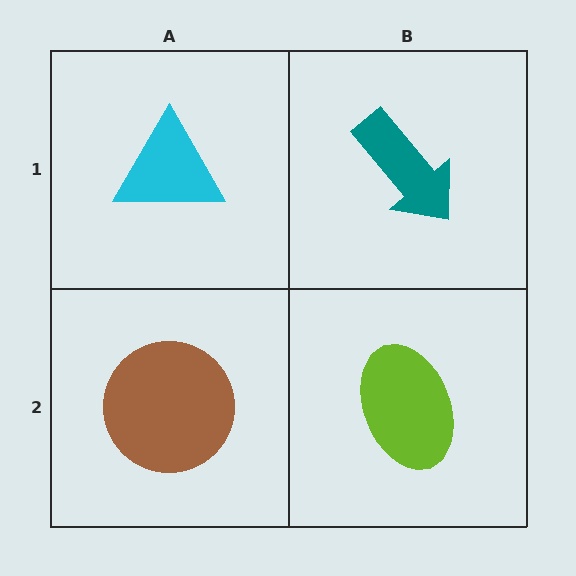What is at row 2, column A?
A brown circle.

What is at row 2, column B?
A lime ellipse.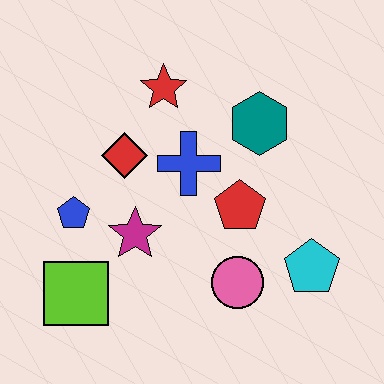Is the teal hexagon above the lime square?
Yes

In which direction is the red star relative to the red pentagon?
The red star is above the red pentagon.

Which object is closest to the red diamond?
The blue cross is closest to the red diamond.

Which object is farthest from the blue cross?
The lime square is farthest from the blue cross.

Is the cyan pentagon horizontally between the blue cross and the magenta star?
No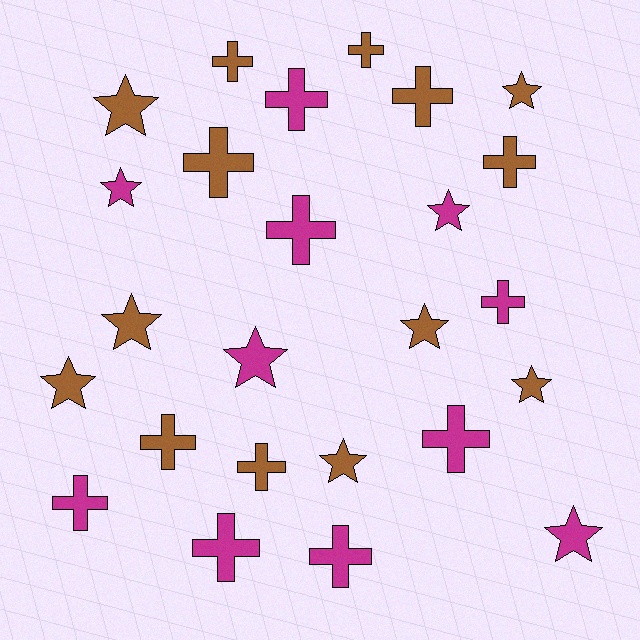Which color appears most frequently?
Brown, with 14 objects.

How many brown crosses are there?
There are 7 brown crosses.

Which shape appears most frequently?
Cross, with 14 objects.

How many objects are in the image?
There are 25 objects.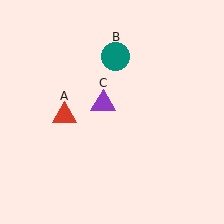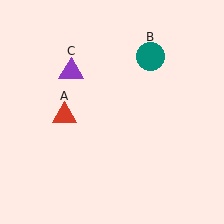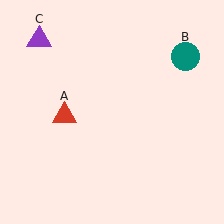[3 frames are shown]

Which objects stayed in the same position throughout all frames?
Red triangle (object A) remained stationary.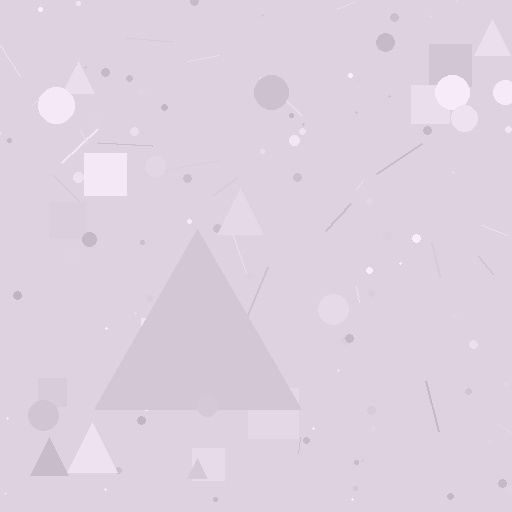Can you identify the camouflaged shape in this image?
The camouflaged shape is a triangle.